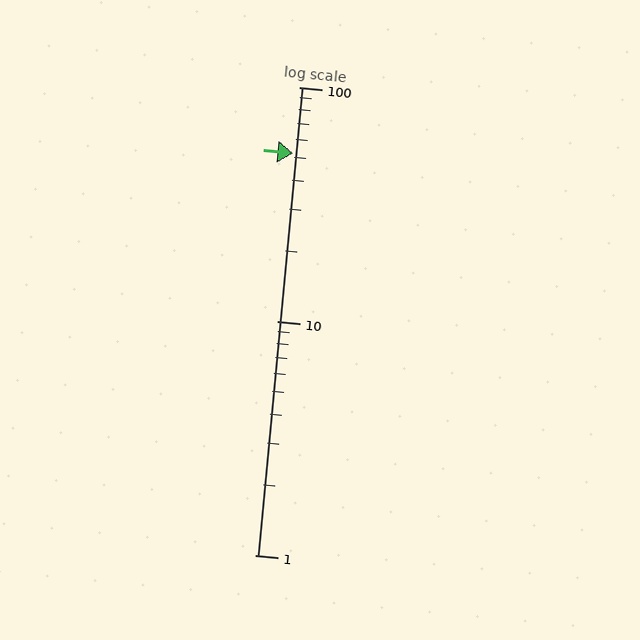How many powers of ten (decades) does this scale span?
The scale spans 2 decades, from 1 to 100.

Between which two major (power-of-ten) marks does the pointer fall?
The pointer is between 10 and 100.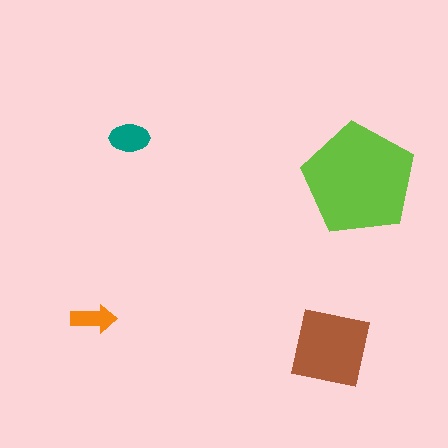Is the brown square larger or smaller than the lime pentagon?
Smaller.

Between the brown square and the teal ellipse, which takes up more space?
The brown square.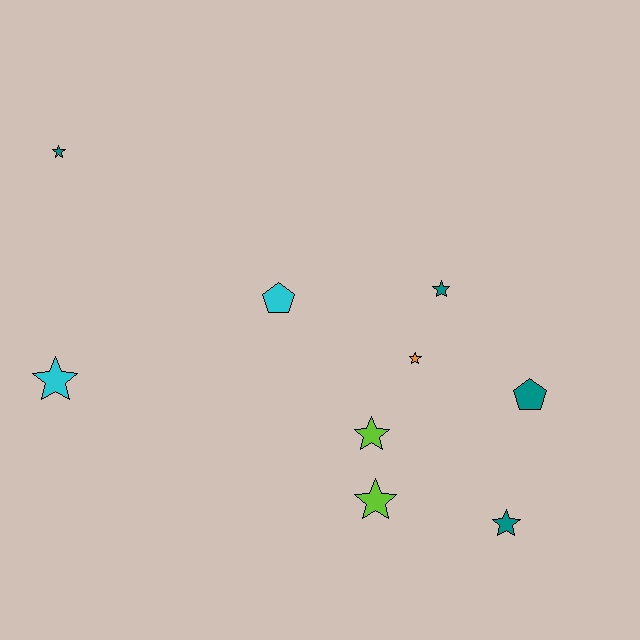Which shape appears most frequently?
Star, with 7 objects.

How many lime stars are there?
There are 2 lime stars.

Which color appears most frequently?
Teal, with 4 objects.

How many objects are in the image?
There are 9 objects.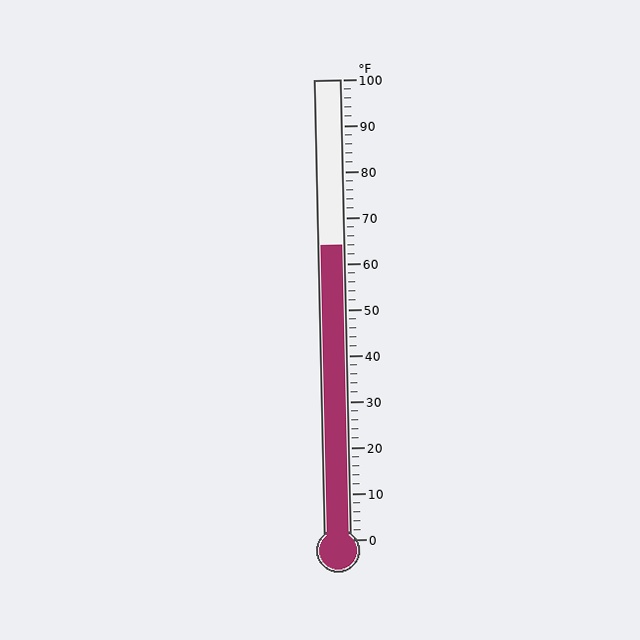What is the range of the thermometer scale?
The thermometer scale ranges from 0°F to 100°F.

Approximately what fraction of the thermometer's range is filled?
The thermometer is filled to approximately 65% of its range.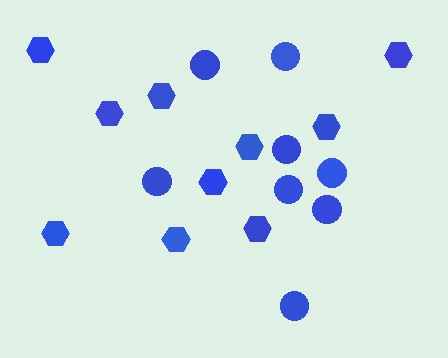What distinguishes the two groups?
There are 2 groups: one group of hexagons (10) and one group of circles (8).